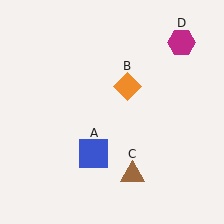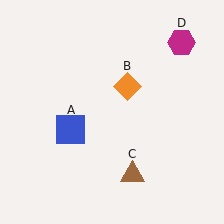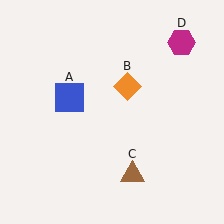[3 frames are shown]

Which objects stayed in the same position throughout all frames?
Orange diamond (object B) and brown triangle (object C) and magenta hexagon (object D) remained stationary.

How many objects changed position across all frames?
1 object changed position: blue square (object A).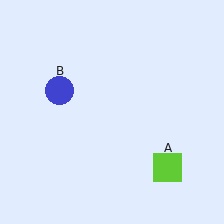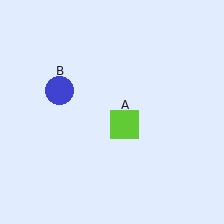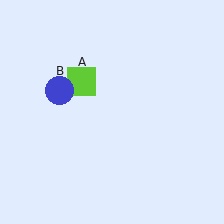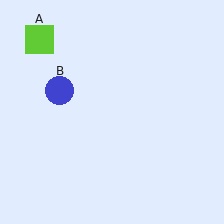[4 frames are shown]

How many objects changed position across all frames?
1 object changed position: lime square (object A).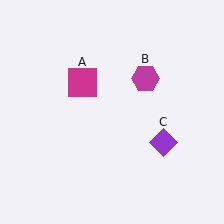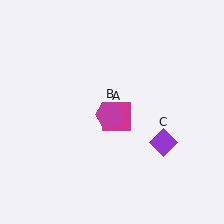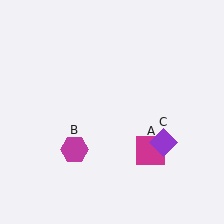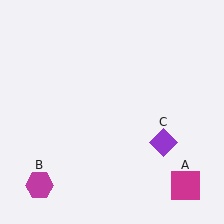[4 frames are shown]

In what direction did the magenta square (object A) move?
The magenta square (object A) moved down and to the right.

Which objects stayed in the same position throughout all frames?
Purple diamond (object C) remained stationary.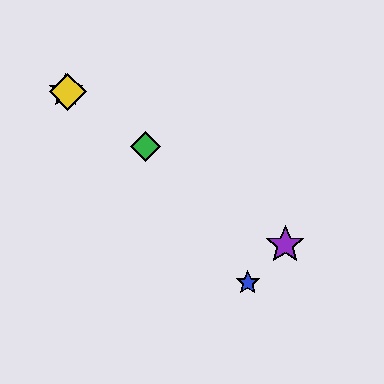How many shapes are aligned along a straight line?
4 shapes (the red star, the green diamond, the yellow diamond, the purple star) are aligned along a straight line.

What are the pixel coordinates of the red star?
The red star is at (66, 90).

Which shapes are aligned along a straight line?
The red star, the green diamond, the yellow diamond, the purple star are aligned along a straight line.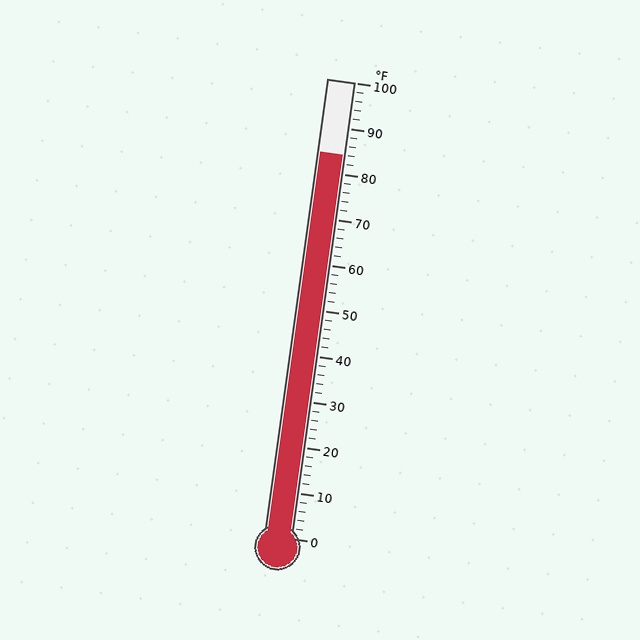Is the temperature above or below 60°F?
The temperature is above 60°F.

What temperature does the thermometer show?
The thermometer shows approximately 84°F.